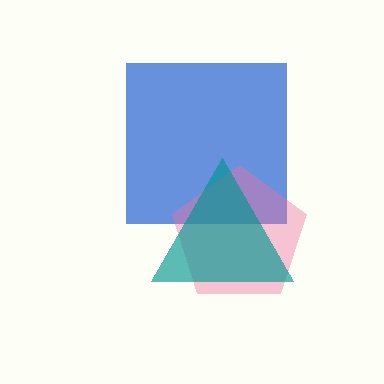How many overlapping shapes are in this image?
There are 3 overlapping shapes in the image.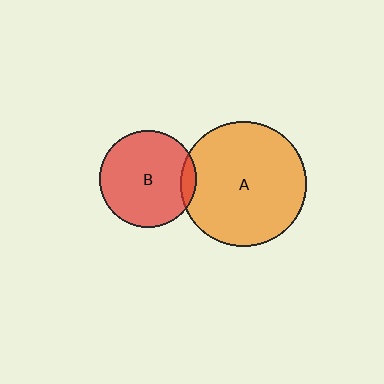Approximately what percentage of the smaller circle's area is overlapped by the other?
Approximately 10%.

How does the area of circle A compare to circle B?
Approximately 1.7 times.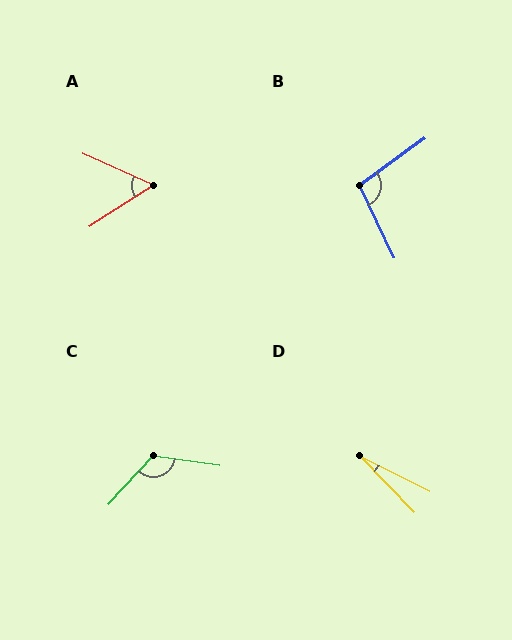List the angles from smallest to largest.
D (20°), A (57°), B (101°), C (124°).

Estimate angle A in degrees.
Approximately 57 degrees.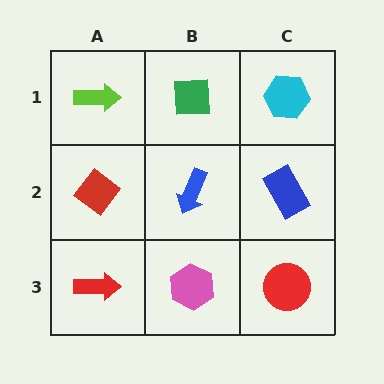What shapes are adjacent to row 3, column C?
A blue rectangle (row 2, column C), a pink hexagon (row 3, column B).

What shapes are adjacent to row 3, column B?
A blue arrow (row 2, column B), a red arrow (row 3, column A), a red circle (row 3, column C).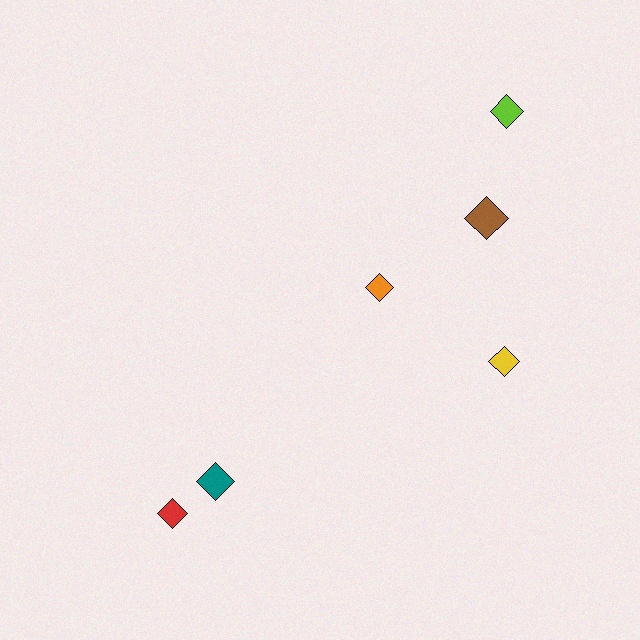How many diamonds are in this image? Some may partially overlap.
There are 6 diamonds.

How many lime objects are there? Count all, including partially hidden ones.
There is 1 lime object.